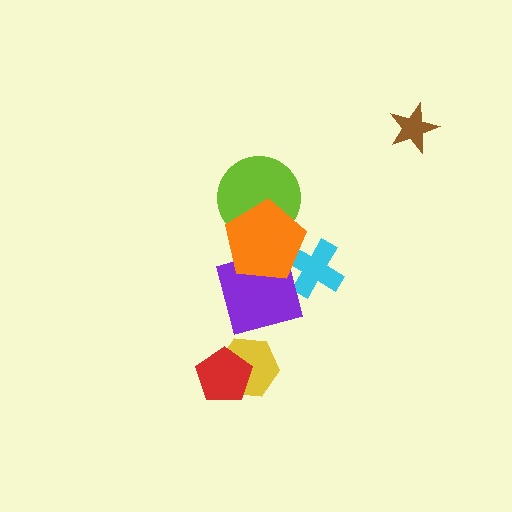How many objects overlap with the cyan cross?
2 objects overlap with the cyan cross.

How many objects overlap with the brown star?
0 objects overlap with the brown star.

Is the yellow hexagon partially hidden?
Yes, it is partially covered by another shape.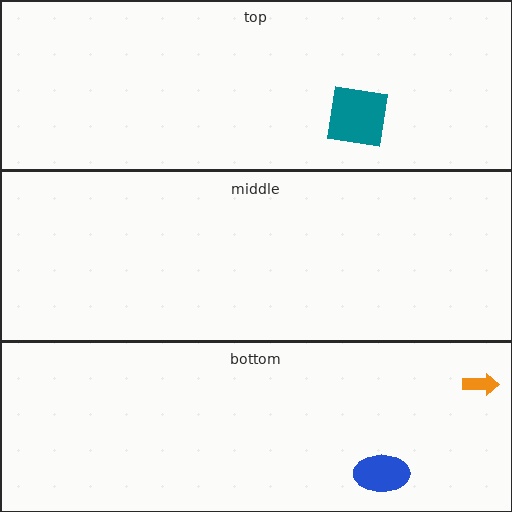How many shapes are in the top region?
1.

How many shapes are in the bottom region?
2.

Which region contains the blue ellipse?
The bottom region.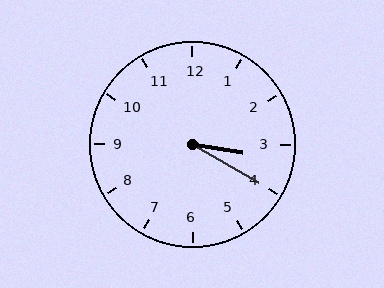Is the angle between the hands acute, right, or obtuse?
It is acute.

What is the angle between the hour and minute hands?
Approximately 20 degrees.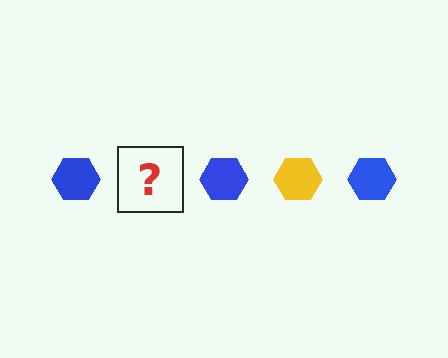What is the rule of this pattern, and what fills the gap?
The rule is that the pattern cycles through blue, yellow hexagons. The gap should be filled with a yellow hexagon.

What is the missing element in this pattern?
The missing element is a yellow hexagon.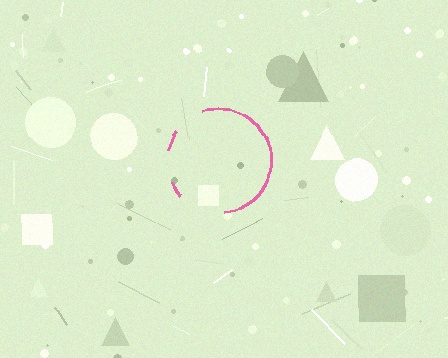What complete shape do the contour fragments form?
The contour fragments form a circle.